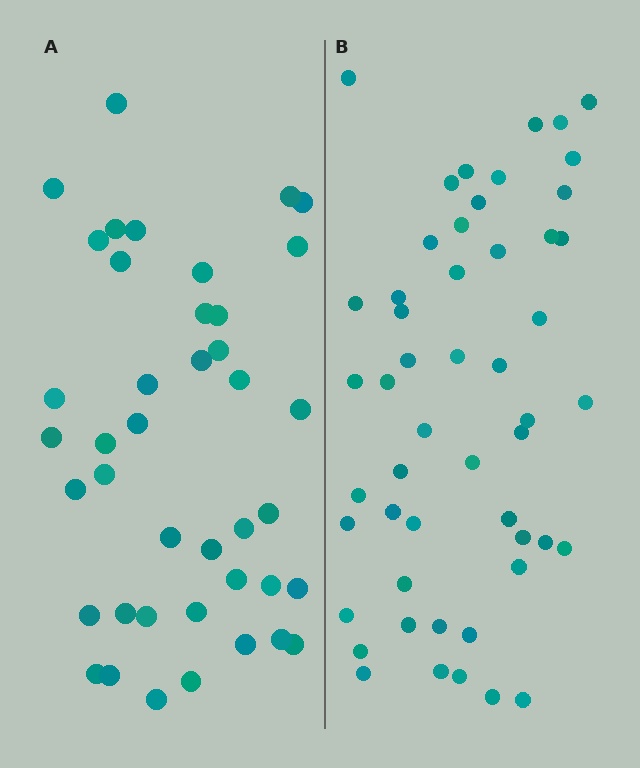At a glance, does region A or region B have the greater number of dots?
Region B (the right region) has more dots.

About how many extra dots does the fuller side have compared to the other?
Region B has roughly 10 or so more dots than region A.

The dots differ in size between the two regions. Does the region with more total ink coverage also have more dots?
No. Region A has more total ink coverage because its dots are larger, but region B actually contains more individual dots. Total area can be misleading — the number of items is what matters here.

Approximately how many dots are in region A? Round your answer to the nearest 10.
About 40 dots. (The exact count is 41, which rounds to 40.)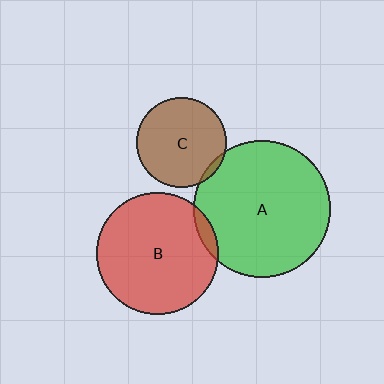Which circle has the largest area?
Circle A (green).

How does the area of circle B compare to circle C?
Approximately 1.8 times.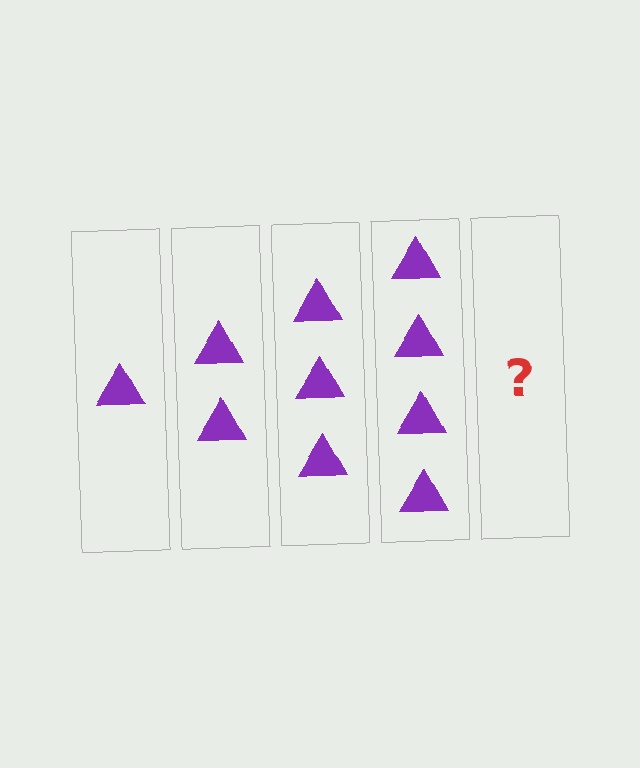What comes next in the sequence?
The next element should be 5 triangles.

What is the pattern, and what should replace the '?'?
The pattern is that each step adds one more triangle. The '?' should be 5 triangles.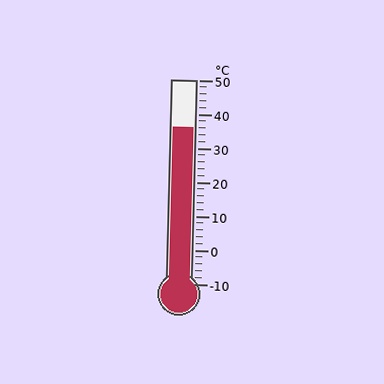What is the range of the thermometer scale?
The thermometer scale ranges from -10°C to 50°C.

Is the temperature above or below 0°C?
The temperature is above 0°C.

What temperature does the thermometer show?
The thermometer shows approximately 36°C.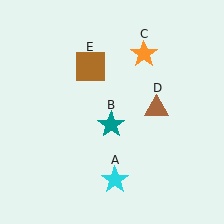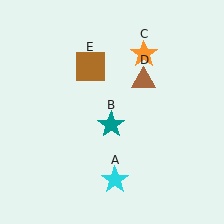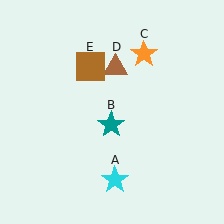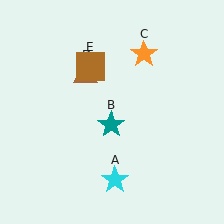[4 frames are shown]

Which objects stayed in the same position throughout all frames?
Cyan star (object A) and teal star (object B) and orange star (object C) and brown square (object E) remained stationary.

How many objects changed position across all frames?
1 object changed position: brown triangle (object D).